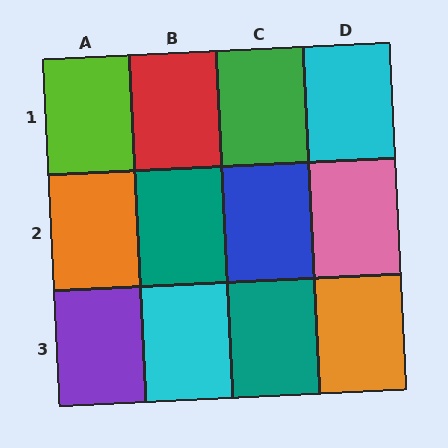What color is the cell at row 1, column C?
Green.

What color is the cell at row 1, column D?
Cyan.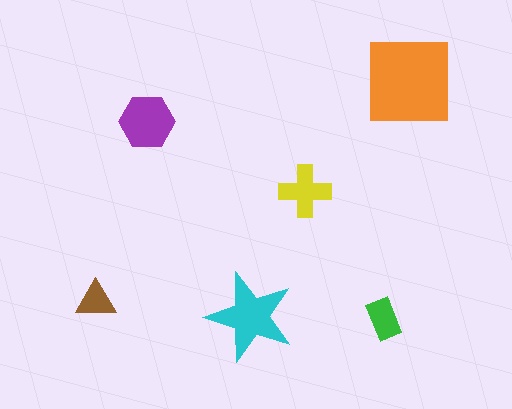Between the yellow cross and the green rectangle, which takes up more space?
The yellow cross.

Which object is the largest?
The orange square.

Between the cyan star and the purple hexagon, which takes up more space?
The cyan star.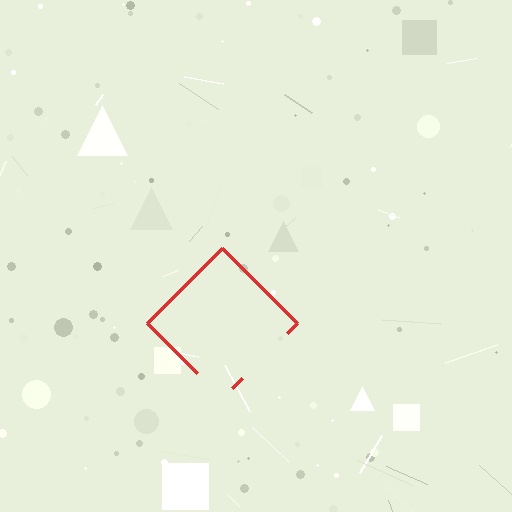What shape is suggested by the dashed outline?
The dashed outline suggests a diamond.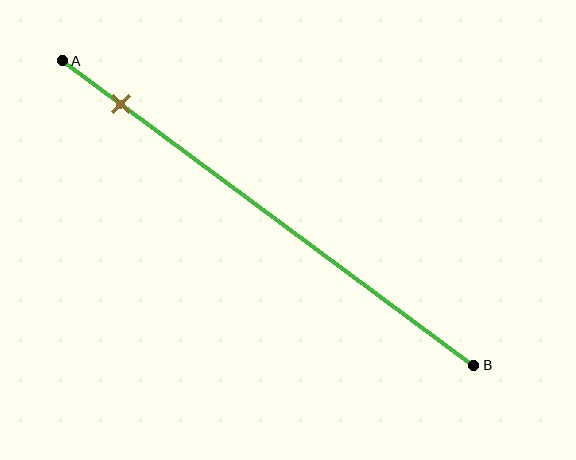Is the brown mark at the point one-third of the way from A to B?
No, the mark is at about 15% from A, not at the 33% one-third point.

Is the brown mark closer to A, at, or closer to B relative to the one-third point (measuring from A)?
The brown mark is closer to point A than the one-third point of segment AB.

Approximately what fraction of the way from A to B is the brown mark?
The brown mark is approximately 15% of the way from A to B.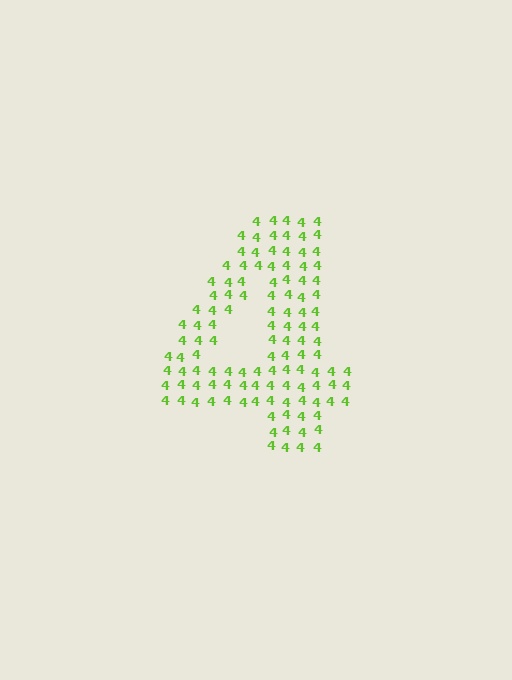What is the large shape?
The large shape is the digit 4.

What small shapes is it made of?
It is made of small digit 4's.